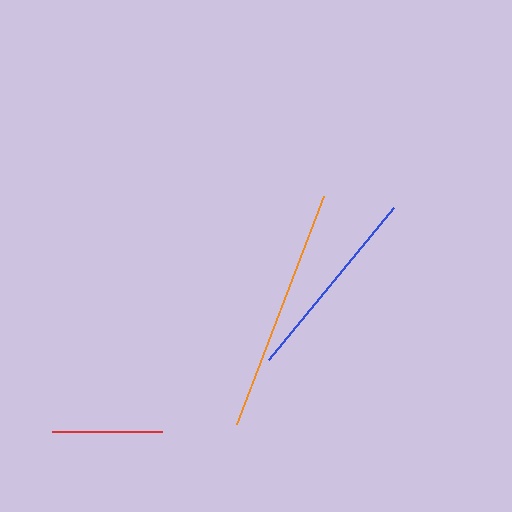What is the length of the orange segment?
The orange segment is approximately 243 pixels long.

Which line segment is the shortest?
The red line is the shortest at approximately 111 pixels.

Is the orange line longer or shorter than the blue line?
The orange line is longer than the blue line.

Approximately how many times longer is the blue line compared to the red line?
The blue line is approximately 1.8 times the length of the red line.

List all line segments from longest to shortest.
From longest to shortest: orange, blue, red.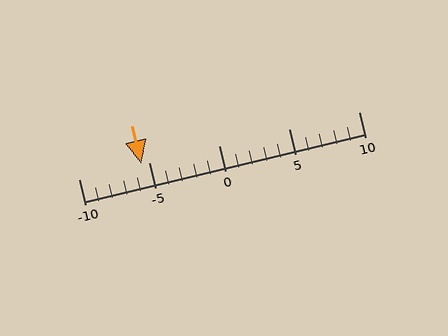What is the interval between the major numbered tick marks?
The major tick marks are spaced 5 units apart.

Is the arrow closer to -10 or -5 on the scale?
The arrow is closer to -5.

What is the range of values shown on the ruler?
The ruler shows values from -10 to 10.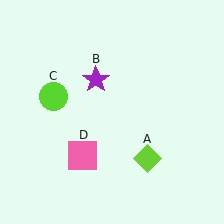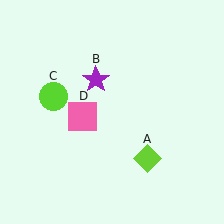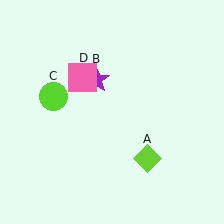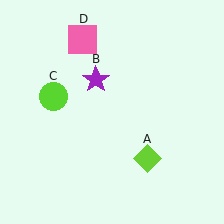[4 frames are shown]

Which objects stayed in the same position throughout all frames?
Lime diamond (object A) and purple star (object B) and lime circle (object C) remained stationary.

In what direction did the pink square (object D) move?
The pink square (object D) moved up.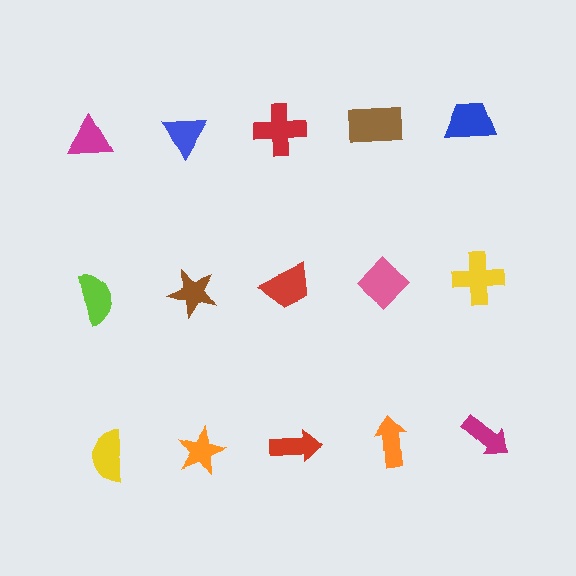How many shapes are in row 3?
5 shapes.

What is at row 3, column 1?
A yellow semicircle.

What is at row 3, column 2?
An orange star.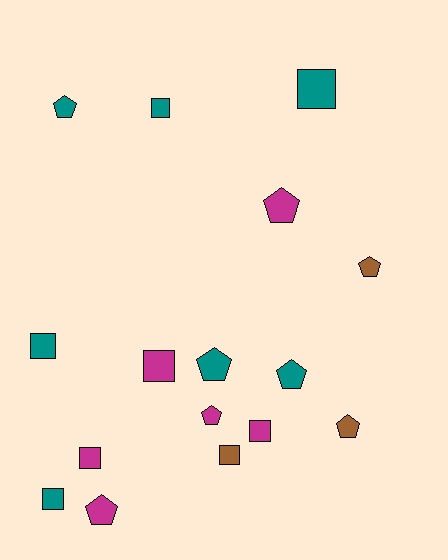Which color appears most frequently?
Teal, with 7 objects.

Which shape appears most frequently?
Square, with 8 objects.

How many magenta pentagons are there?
There are 3 magenta pentagons.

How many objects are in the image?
There are 16 objects.